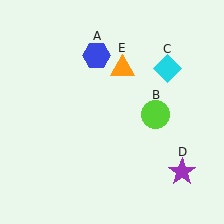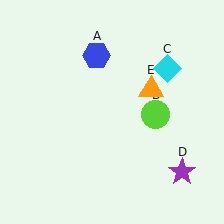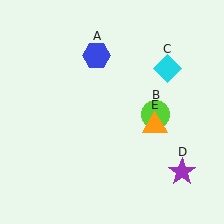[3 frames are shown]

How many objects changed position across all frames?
1 object changed position: orange triangle (object E).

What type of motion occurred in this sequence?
The orange triangle (object E) rotated clockwise around the center of the scene.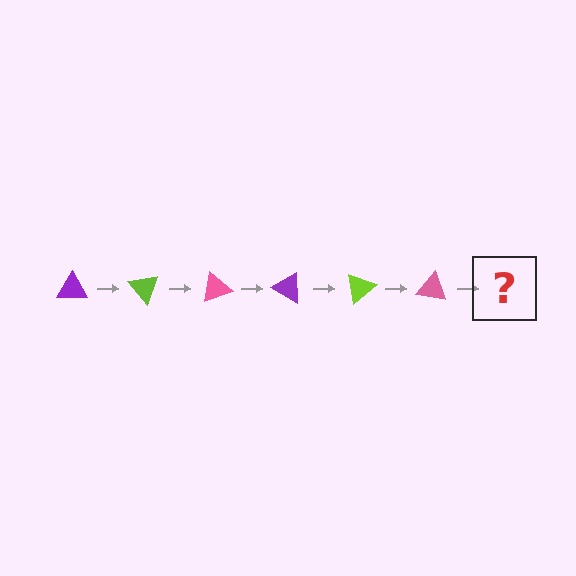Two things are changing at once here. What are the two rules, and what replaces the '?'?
The two rules are that it rotates 50 degrees each step and the color cycles through purple, lime, and pink. The '?' should be a purple triangle, rotated 300 degrees from the start.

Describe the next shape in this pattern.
It should be a purple triangle, rotated 300 degrees from the start.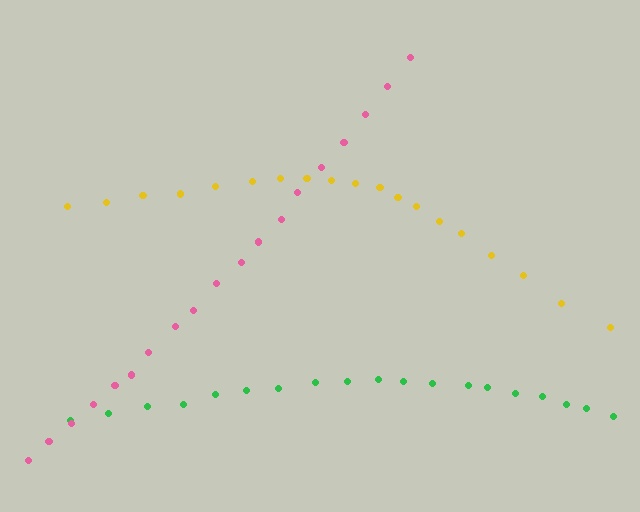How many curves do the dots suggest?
There are 3 distinct paths.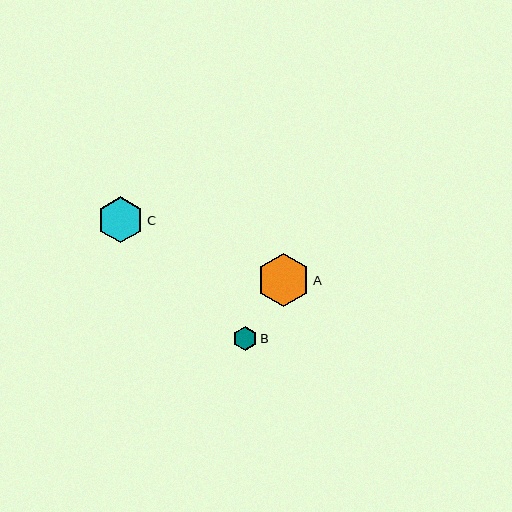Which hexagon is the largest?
Hexagon A is the largest with a size of approximately 53 pixels.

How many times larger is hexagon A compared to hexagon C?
Hexagon A is approximately 1.1 times the size of hexagon C.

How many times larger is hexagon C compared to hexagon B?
Hexagon C is approximately 1.9 times the size of hexagon B.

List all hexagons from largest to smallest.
From largest to smallest: A, C, B.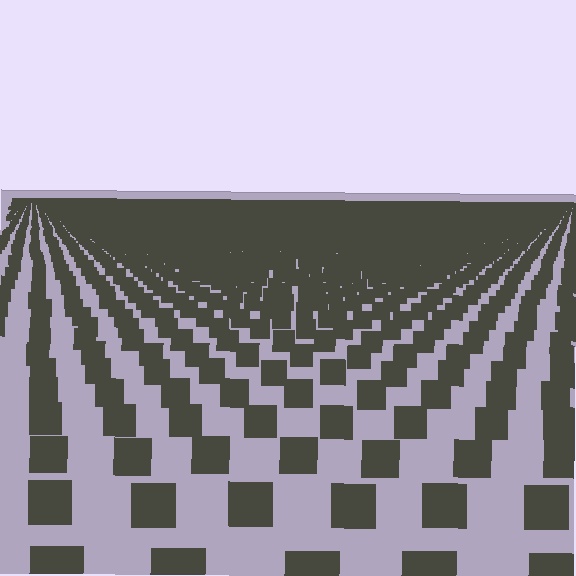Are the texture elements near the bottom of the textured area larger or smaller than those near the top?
Larger. Near the bottom, elements are closer to the viewer and appear at a bigger on-screen size.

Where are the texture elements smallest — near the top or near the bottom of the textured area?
Near the top.